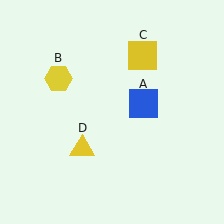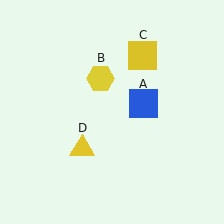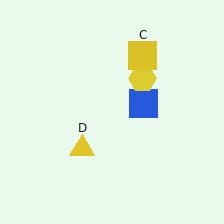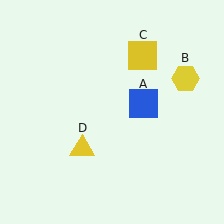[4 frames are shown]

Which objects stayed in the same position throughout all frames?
Blue square (object A) and yellow square (object C) and yellow triangle (object D) remained stationary.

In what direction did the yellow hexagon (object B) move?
The yellow hexagon (object B) moved right.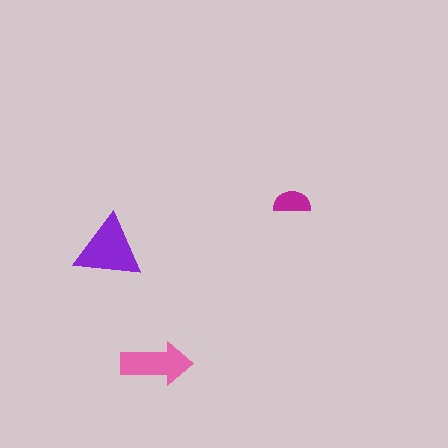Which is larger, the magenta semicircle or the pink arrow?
The pink arrow.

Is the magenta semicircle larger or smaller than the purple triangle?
Smaller.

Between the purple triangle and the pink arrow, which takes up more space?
The purple triangle.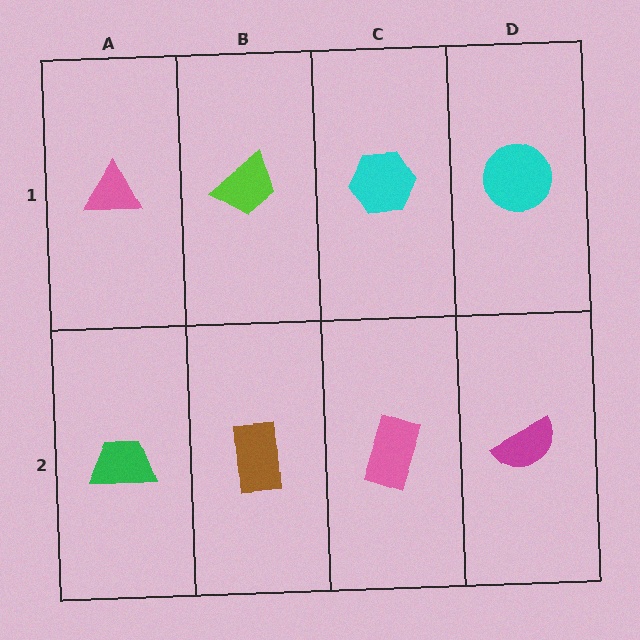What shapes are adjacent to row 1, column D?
A magenta semicircle (row 2, column D), a cyan hexagon (row 1, column C).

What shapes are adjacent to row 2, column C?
A cyan hexagon (row 1, column C), a brown rectangle (row 2, column B), a magenta semicircle (row 2, column D).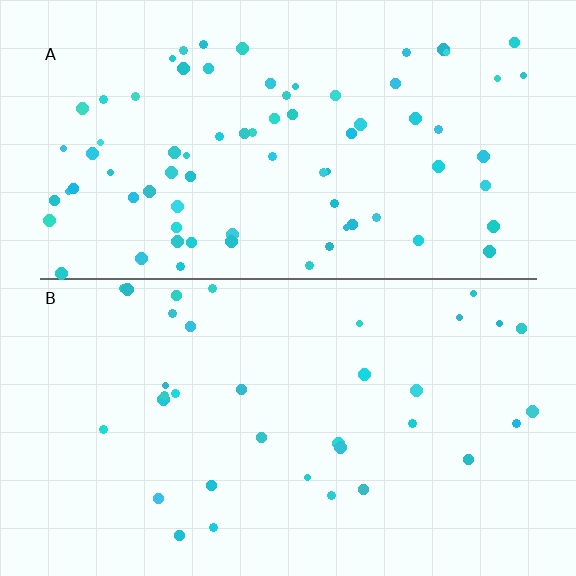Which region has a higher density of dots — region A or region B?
A (the top).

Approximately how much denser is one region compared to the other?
Approximately 2.2× — region A over region B.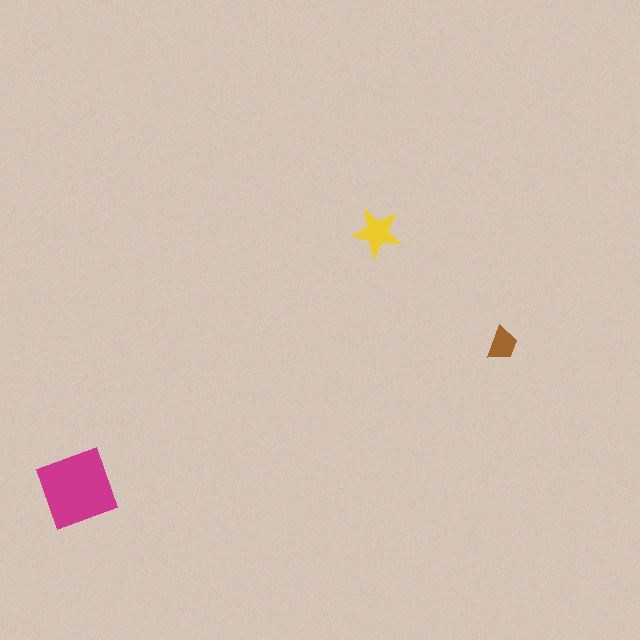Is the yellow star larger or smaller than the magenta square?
Smaller.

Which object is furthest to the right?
The brown trapezoid is rightmost.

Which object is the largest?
The magenta square.